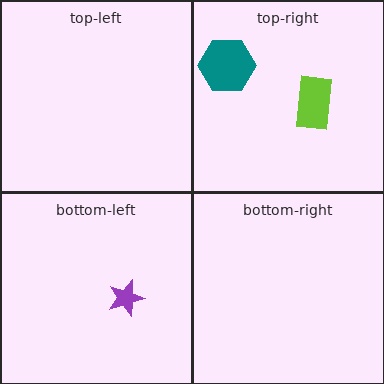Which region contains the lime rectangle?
The top-right region.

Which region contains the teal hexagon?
The top-right region.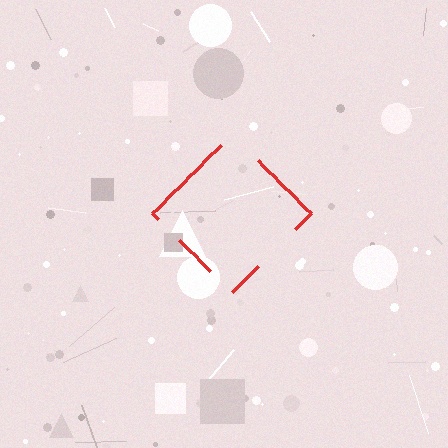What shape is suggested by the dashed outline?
The dashed outline suggests a diamond.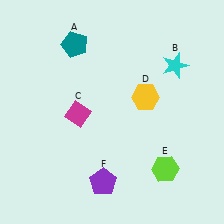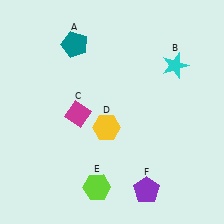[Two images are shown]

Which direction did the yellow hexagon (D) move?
The yellow hexagon (D) moved left.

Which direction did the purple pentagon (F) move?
The purple pentagon (F) moved right.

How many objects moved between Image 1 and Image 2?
3 objects moved between the two images.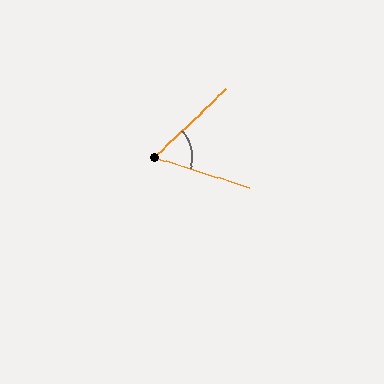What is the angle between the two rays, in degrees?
Approximately 62 degrees.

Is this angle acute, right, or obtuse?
It is acute.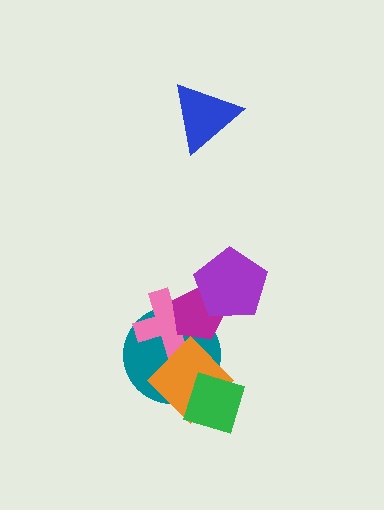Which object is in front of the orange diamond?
The green diamond is in front of the orange diamond.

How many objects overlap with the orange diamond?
3 objects overlap with the orange diamond.